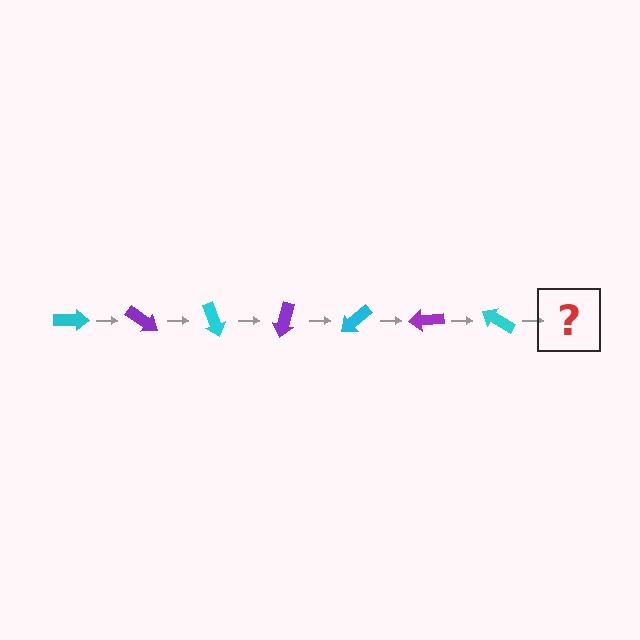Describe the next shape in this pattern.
It should be a purple arrow, rotated 245 degrees from the start.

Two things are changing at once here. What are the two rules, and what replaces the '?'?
The two rules are that it rotates 35 degrees each step and the color cycles through cyan and purple. The '?' should be a purple arrow, rotated 245 degrees from the start.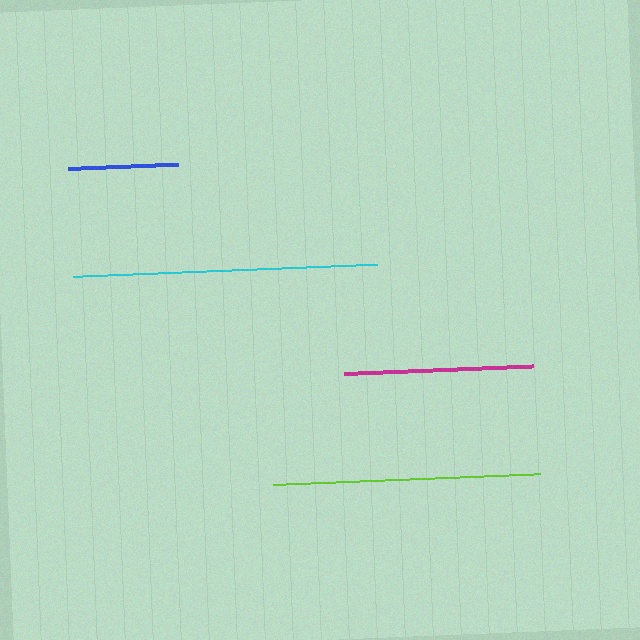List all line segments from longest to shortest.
From longest to shortest: cyan, lime, magenta, blue.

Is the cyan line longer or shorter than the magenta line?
The cyan line is longer than the magenta line.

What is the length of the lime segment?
The lime segment is approximately 268 pixels long.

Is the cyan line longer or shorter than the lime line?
The cyan line is longer than the lime line.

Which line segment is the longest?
The cyan line is the longest at approximately 304 pixels.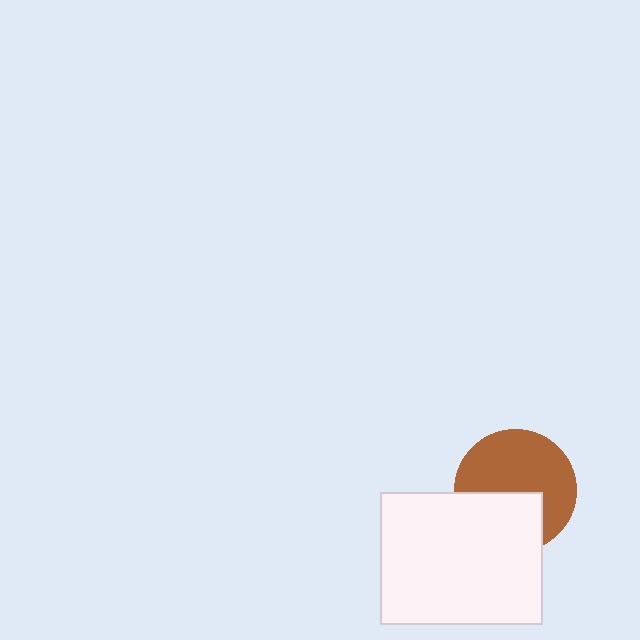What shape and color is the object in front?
The object in front is a white rectangle.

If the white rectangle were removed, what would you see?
You would see the complete brown circle.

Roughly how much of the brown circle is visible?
About half of it is visible (roughly 62%).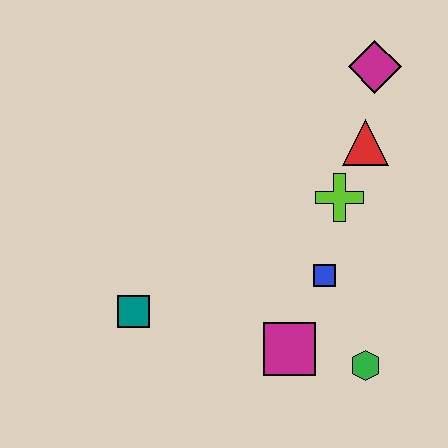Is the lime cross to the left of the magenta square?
No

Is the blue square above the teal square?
Yes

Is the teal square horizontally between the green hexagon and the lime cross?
No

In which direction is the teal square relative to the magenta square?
The teal square is to the left of the magenta square.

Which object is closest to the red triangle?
The lime cross is closest to the red triangle.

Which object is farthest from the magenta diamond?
The teal square is farthest from the magenta diamond.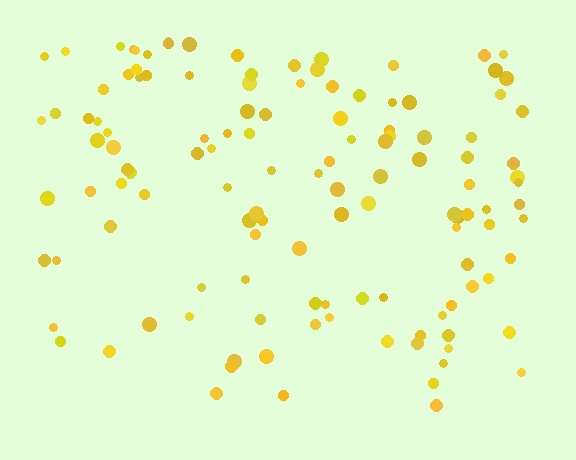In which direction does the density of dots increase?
From bottom to top, with the top side densest.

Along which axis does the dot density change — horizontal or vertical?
Vertical.